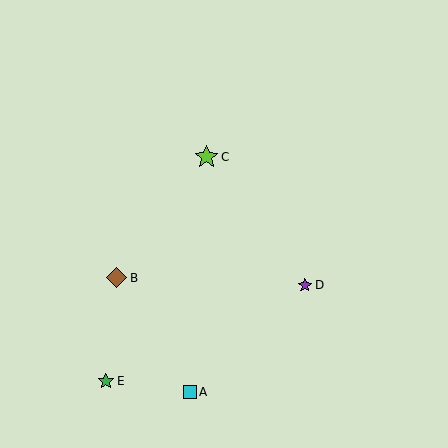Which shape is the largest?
The lime star (labeled C) is the largest.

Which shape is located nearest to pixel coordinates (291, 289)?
The purple star (labeled D) at (305, 285) is nearest to that location.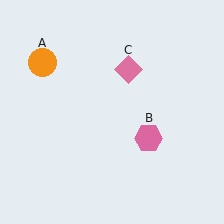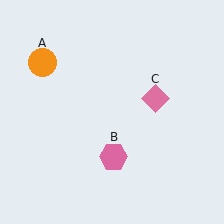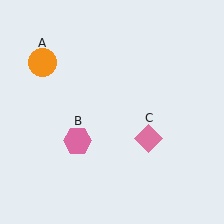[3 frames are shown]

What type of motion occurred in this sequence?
The pink hexagon (object B), pink diamond (object C) rotated clockwise around the center of the scene.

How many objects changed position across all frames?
2 objects changed position: pink hexagon (object B), pink diamond (object C).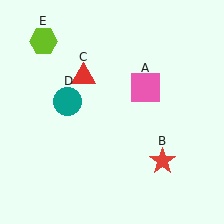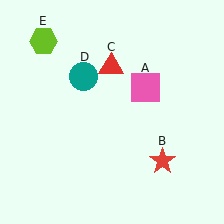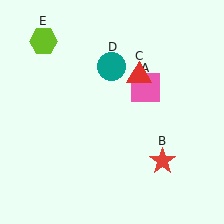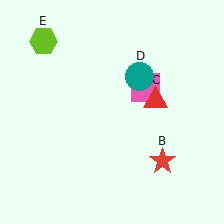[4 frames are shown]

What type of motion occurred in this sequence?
The red triangle (object C), teal circle (object D) rotated clockwise around the center of the scene.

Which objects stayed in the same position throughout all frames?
Pink square (object A) and red star (object B) and lime hexagon (object E) remained stationary.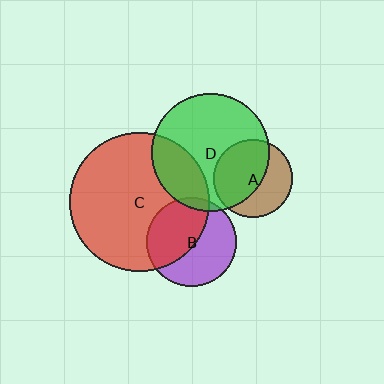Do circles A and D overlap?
Yes.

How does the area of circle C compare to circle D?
Approximately 1.4 times.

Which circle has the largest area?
Circle C (red).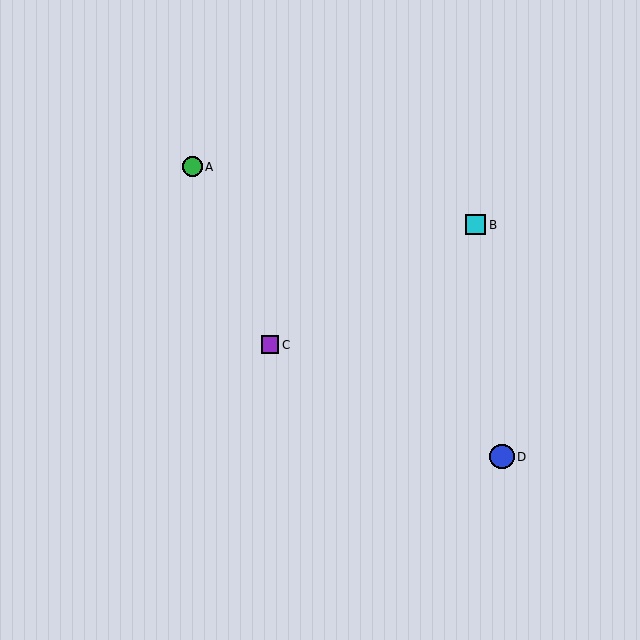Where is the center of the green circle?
The center of the green circle is at (192, 167).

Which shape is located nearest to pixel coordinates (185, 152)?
The green circle (labeled A) at (192, 167) is nearest to that location.